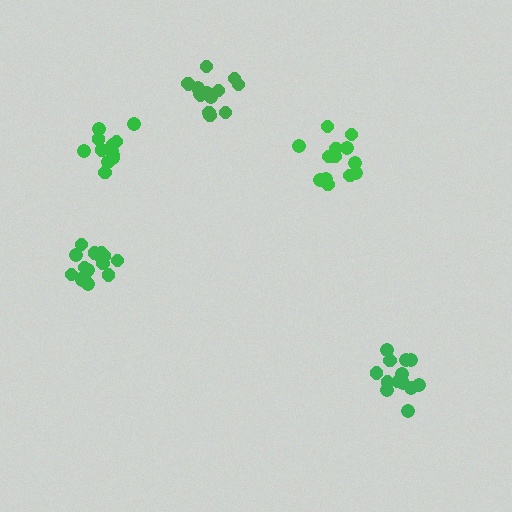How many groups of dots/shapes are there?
There are 5 groups.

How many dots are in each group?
Group 1: 13 dots, Group 2: 13 dots, Group 3: 14 dots, Group 4: 14 dots, Group 5: 15 dots (69 total).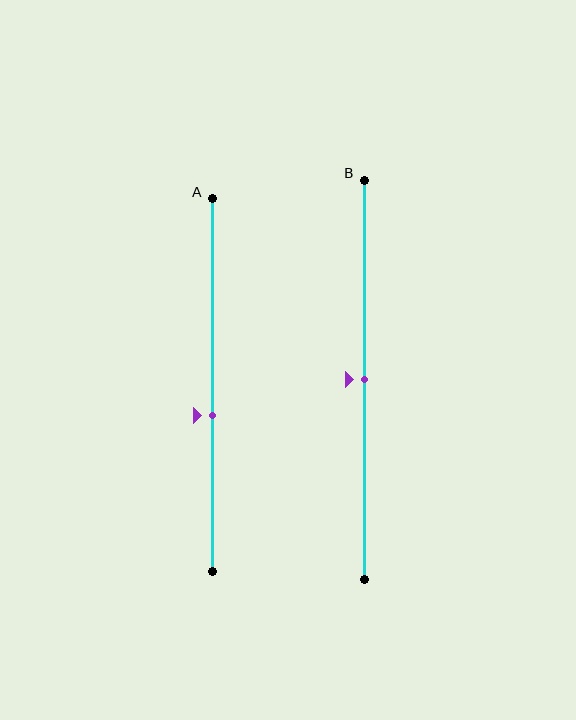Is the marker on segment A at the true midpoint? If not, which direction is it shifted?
No, the marker on segment A is shifted downward by about 8% of the segment length.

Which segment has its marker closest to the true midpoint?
Segment B has its marker closest to the true midpoint.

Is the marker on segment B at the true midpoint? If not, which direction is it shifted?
Yes, the marker on segment B is at the true midpoint.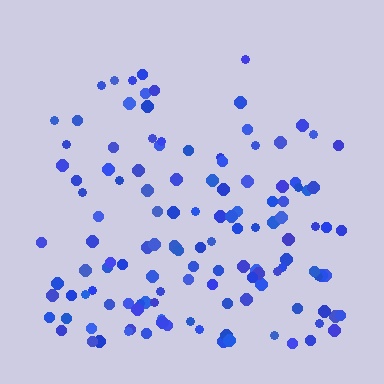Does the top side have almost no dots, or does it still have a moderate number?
Still a moderate number, just noticeably fewer than the bottom.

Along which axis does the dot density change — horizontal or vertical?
Vertical.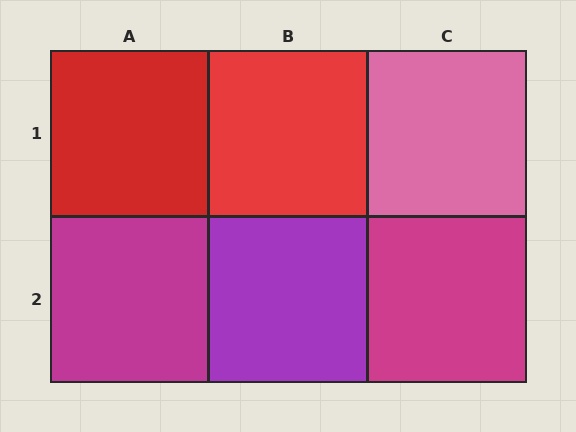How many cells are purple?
1 cell is purple.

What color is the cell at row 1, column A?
Red.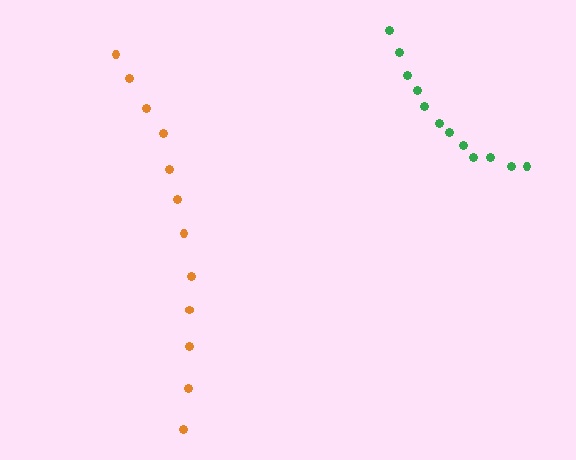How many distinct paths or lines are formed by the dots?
There are 2 distinct paths.